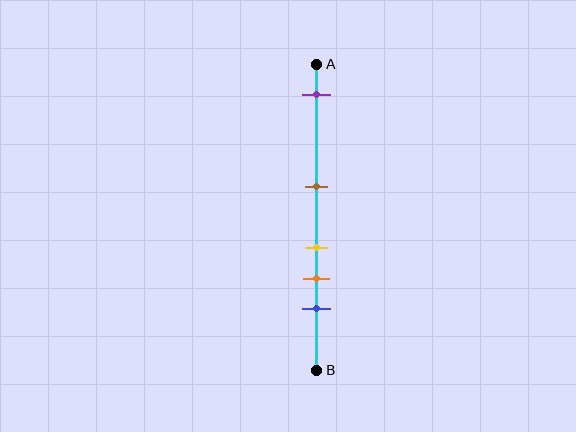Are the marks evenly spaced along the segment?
No, the marks are not evenly spaced.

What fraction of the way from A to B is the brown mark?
The brown mark is approximately 40% (0.4) of the way from A to B.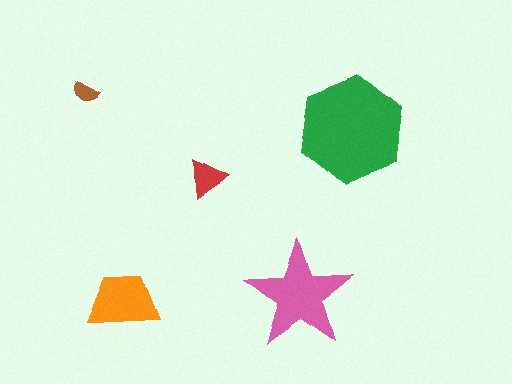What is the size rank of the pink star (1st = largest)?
2nd.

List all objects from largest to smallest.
The green hexagon, the pink star, the orange trapezoid, the red triangle, the brown semicircle.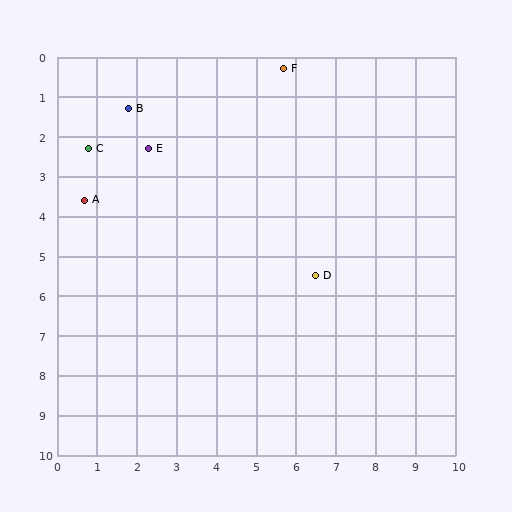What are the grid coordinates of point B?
Point B is at approximately (1.8, 1.3).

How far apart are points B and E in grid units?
Points B and E are about 1.1 grid units apart.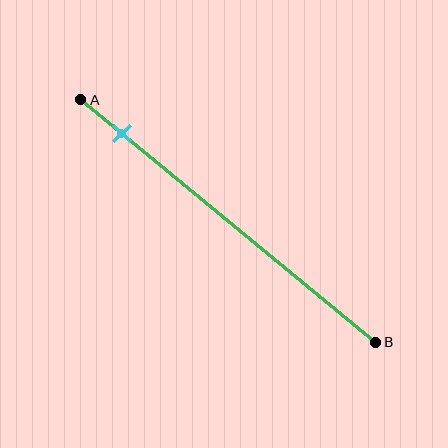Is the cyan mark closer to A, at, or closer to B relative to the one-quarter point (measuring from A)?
The cyan mark is closer to point A than the one-quarter point of segment AB.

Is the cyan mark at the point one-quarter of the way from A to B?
No, the mark is at about 15% from A, not at the 25% one-quarter point.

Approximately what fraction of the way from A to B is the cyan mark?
The cyan mark is approximately 15% of the way from A to B.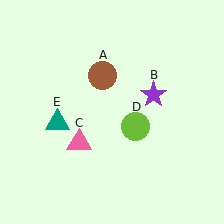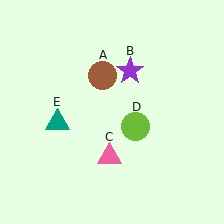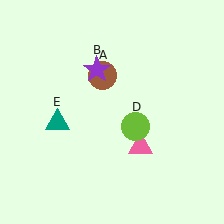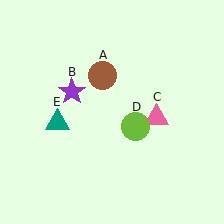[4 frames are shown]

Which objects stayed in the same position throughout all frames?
Brown circle (object A) and lime circle (object D) and teal triangle (object E) remained stationary.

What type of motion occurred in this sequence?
The purple star (object B), pink triangle (object C) rotated counterclockwise around the center of the scene.